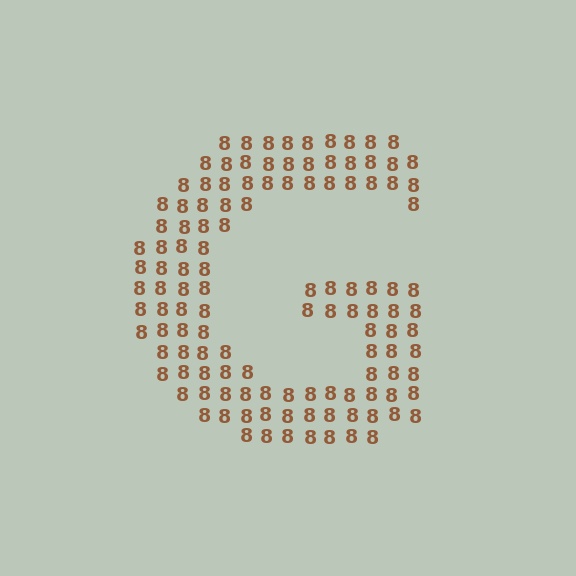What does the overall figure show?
The overall figure shows the letter G.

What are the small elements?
The small elements are digit 8's.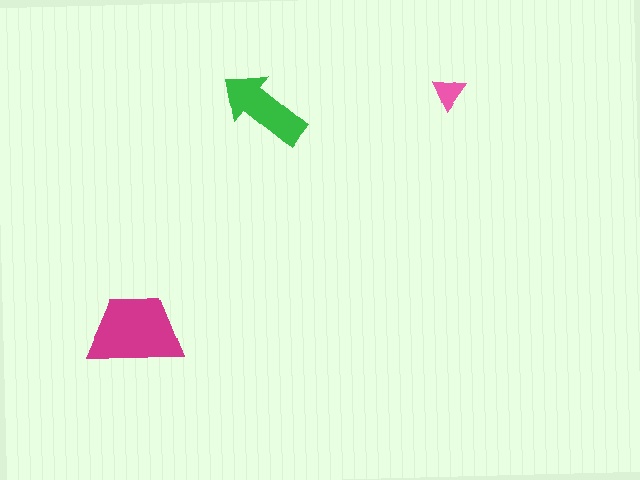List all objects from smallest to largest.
The pink triangle, the green arrow, the magenta trapezoid.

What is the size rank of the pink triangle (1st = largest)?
3rd.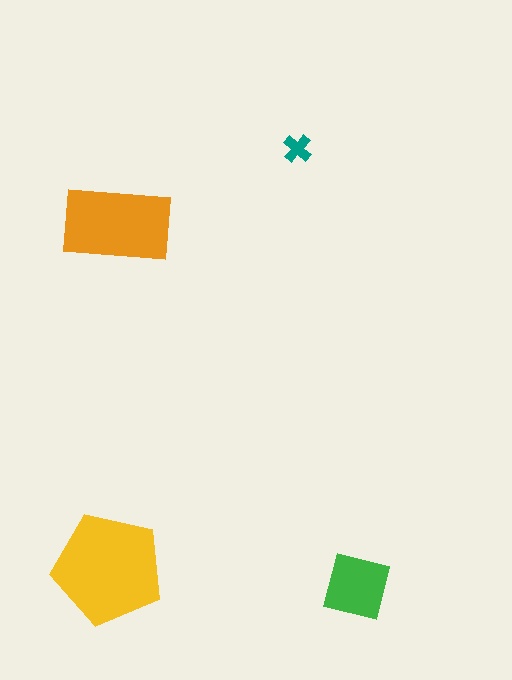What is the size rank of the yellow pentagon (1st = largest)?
1st.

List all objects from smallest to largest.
The teal cross, the green square, the orange rectangle, the yellow pentagon.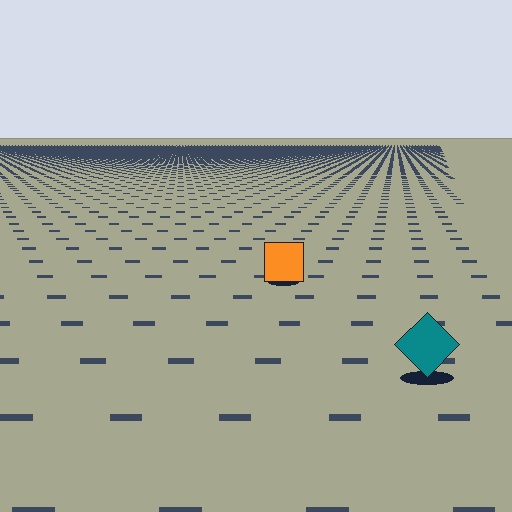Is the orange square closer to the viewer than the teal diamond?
No. The teal diamond is closer — you can tell from the texture gradient: the ground texture is coarser near it.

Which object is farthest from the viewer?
The orange square is farthest from the viewer. It appears smaller and the ground texture around it is denser.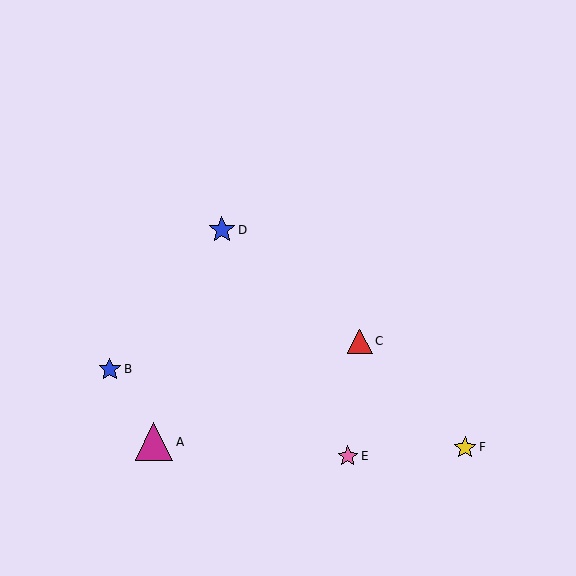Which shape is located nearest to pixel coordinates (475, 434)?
The yellow star (labeled F) at (465, 447) is nearest to that location.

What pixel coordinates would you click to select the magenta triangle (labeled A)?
Click at (154, 442) to select the magenta triangle A.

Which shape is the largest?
The magenta triangle (labeled A) is the largest.